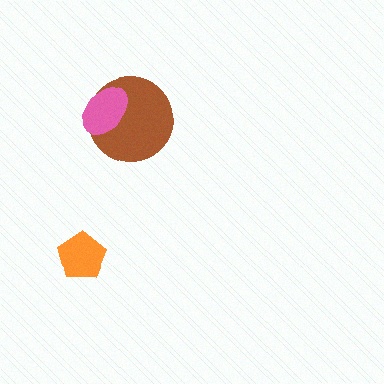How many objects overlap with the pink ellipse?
1 object overlaps with the pink ellipse.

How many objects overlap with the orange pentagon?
0 objects overlap with the orange pentagon.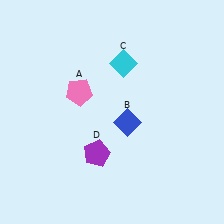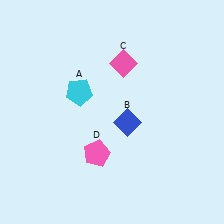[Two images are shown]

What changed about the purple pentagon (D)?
In Image 1, D is purple. In Image 2, it changed to pink.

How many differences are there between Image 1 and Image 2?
There are 3 differences between the two images.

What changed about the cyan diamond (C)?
In Image 1, C is cyan. In Image 2, it changed to pink.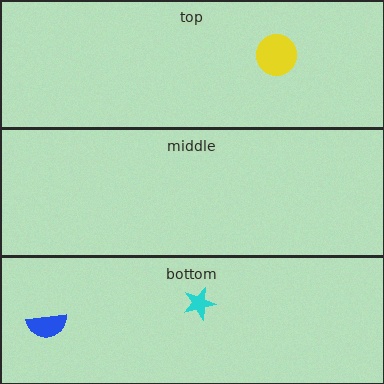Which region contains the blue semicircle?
The bottom region.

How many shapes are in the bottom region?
2.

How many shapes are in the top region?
1.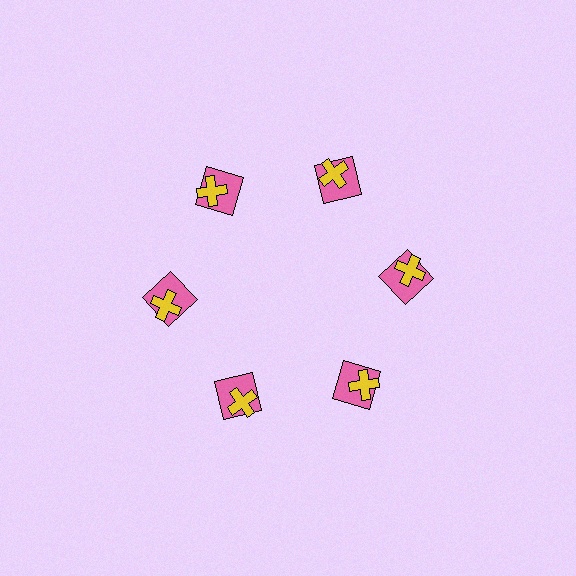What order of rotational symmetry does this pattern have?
This pattern has 6-fold rotational symmetry.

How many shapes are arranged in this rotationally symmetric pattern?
There are 12 shapes, arranged in 6 groups of 2.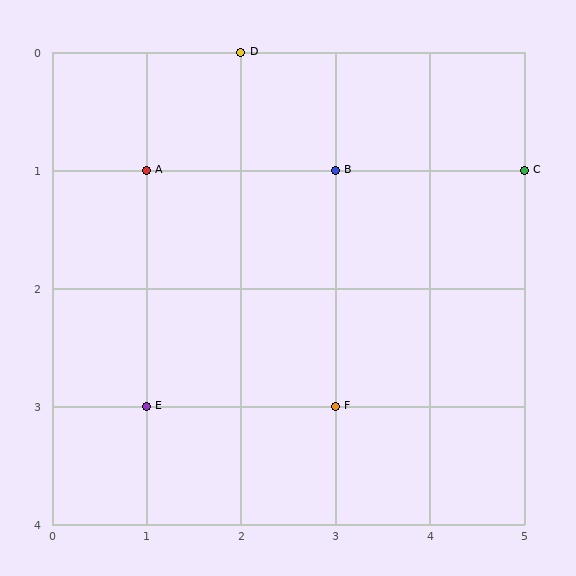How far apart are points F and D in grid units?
Points F and D are 1 column and 3 rows apart (about 3.2 grid units diagonally).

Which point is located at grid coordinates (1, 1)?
Point A is at (1, 1).